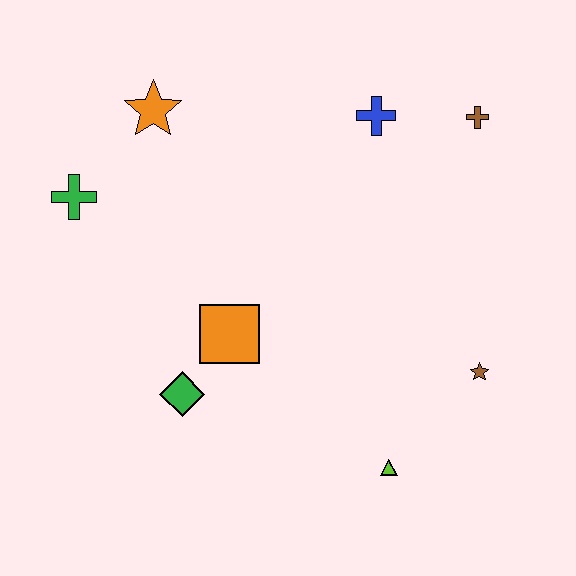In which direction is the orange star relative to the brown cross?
The orange star is to the left of the brown cross.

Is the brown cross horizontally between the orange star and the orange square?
No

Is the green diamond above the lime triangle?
Yes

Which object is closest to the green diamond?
The orange square is closest to the green diamond.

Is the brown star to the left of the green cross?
No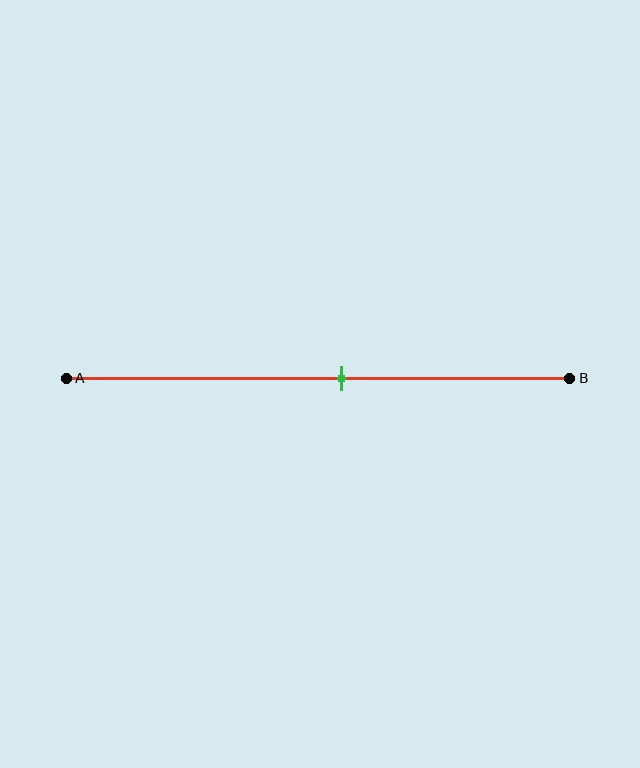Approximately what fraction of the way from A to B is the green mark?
The green mark is approximately 55% of the way from A to B.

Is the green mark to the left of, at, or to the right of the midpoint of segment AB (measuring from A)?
The green mark is to the right of the midpoint of segment AB.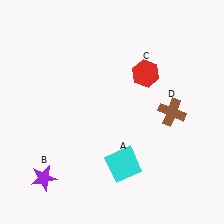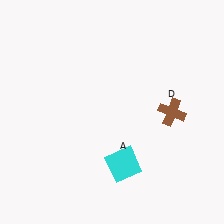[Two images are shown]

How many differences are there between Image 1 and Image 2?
There are 2 differences between the two images.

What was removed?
The purple star (B), the red hexagon (C) were removed in Image 2.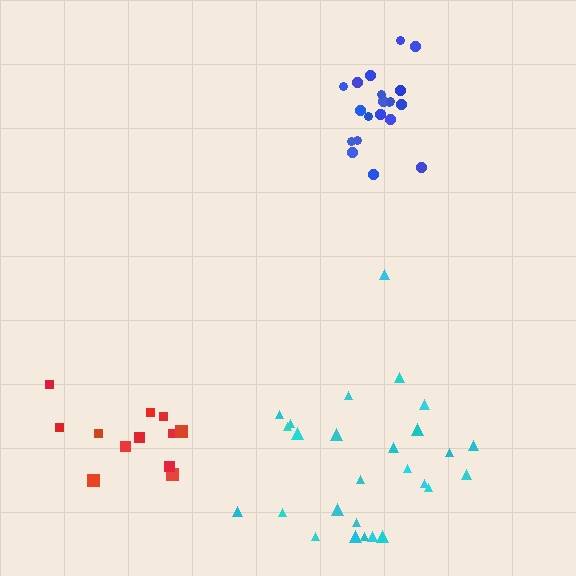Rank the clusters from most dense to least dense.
blue, cyan, red.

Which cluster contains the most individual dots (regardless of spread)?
Cyan (27).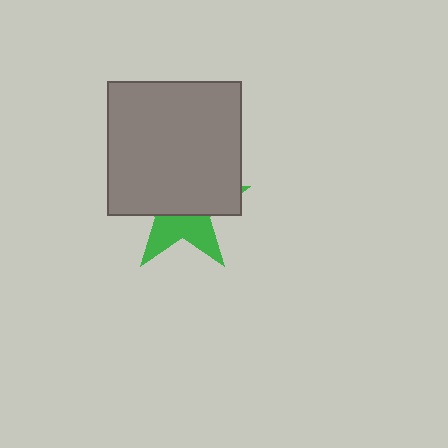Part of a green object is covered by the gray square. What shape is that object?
It is a star.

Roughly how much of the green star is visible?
A small part of it is visible (roughly 39%).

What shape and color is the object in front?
The object in front is a gray square.